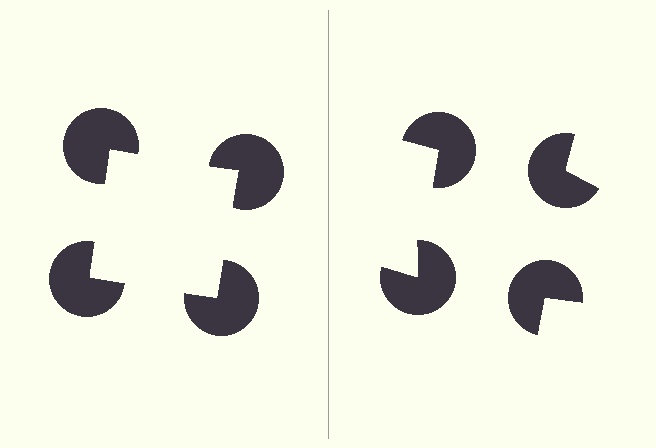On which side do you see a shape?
An illusory square appears on the left side. On the right side the wedge cuts are rotated, so no coherent shape forms.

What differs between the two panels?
The pac-man discs are positioned identically on both sides; only the wedge orientations differ. On the left they align to a square; on the right they are misaligned.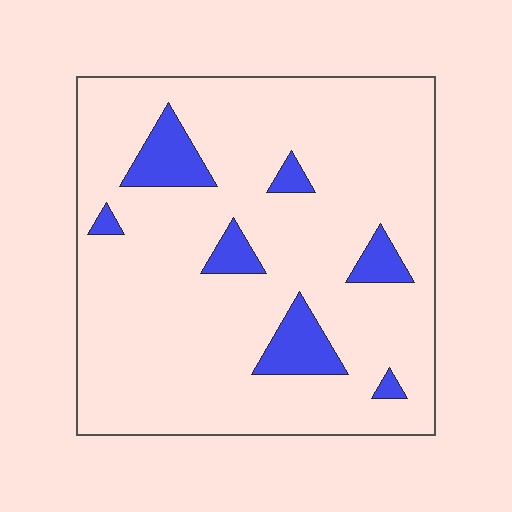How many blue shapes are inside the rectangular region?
7.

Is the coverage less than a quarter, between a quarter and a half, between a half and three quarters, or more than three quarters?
Less than a quarter.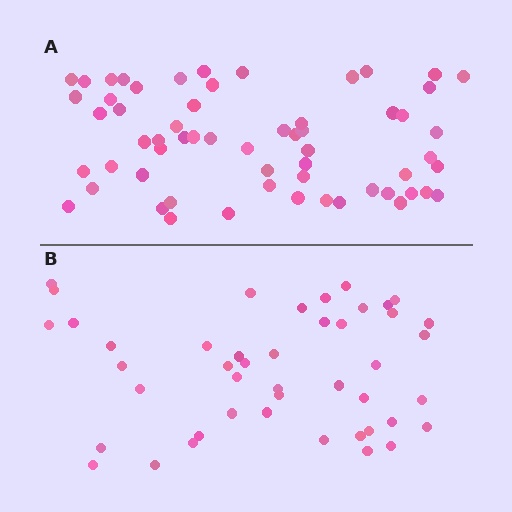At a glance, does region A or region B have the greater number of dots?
Region A (the top region) has more dots.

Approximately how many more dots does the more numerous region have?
Region A has approximately 15 more dots than region B.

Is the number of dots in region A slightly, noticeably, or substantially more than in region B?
Region A has noticeably more, but not dramatically so. The ratio is roughly 1.3 to 1.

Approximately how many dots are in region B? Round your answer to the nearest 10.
About 40 dots. (The exact count is 45, which rounds to 40.)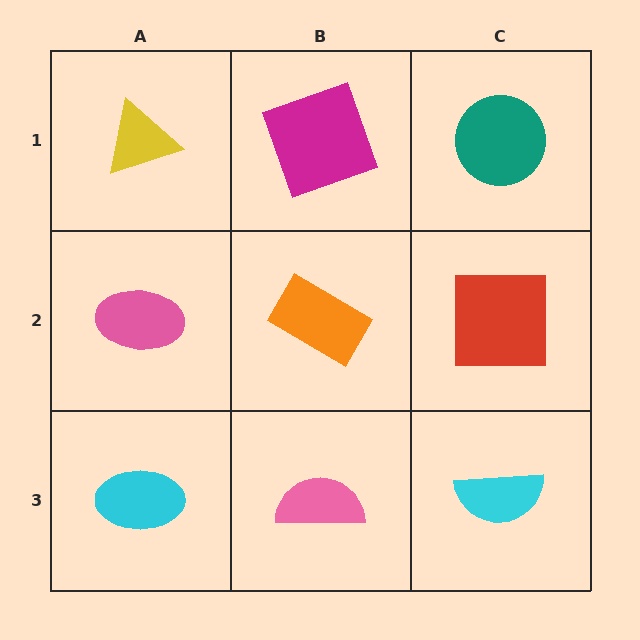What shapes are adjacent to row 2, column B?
A magenta square (row 1, column B), a pink semicircle (row 3, column B), a pink ellipse (row 2, column A), a red square (row 2, column C).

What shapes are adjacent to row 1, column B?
An orange rectangle (row 2, column B), a yellow triangle (row 1, column A), a teal circle (row 1, column C).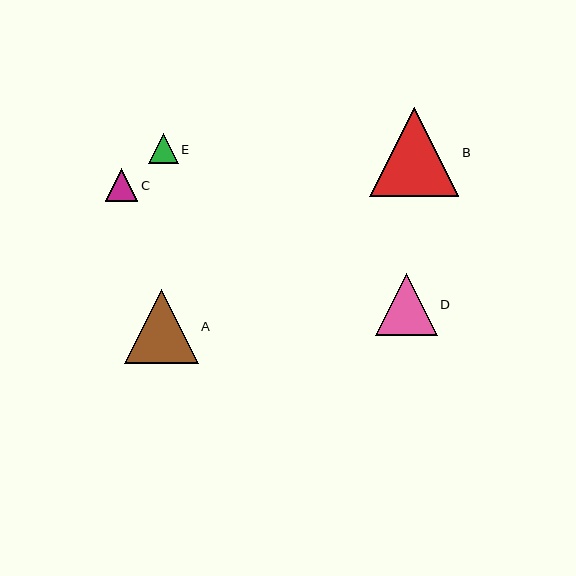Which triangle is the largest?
Triangle B is the largest with a size of approximately 89 pixels.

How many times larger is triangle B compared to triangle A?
Triangle B is approximately 1.2 times the size of triangle A.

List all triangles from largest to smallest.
From largest to smallest: B, A, D, C, E.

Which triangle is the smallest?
Triangle E is the smallest with a size of approximately 30 pixels.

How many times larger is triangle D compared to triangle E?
Triangle D is approximately 2.1 times the size of triangle E.